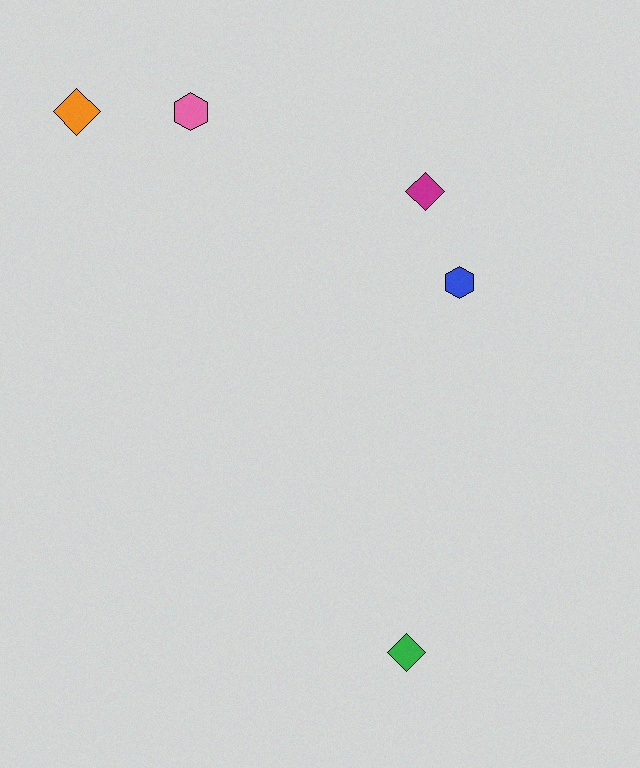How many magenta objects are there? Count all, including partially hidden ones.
There is 1 magenta object.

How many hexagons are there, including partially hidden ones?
There are 2 hexagons.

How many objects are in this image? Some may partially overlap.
There are 5 objects.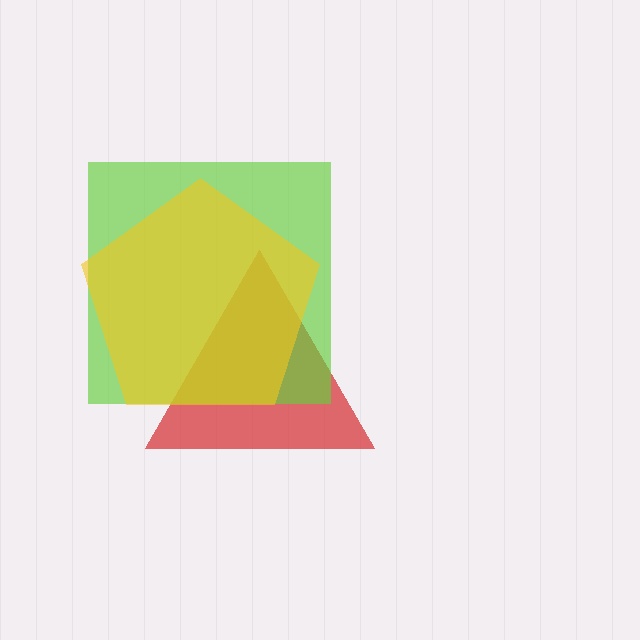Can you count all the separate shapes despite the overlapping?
Yes, there are 3 separate shapes.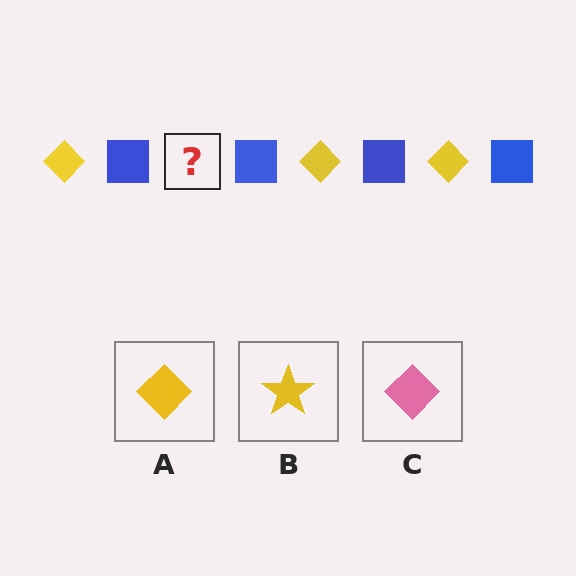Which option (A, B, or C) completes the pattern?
A.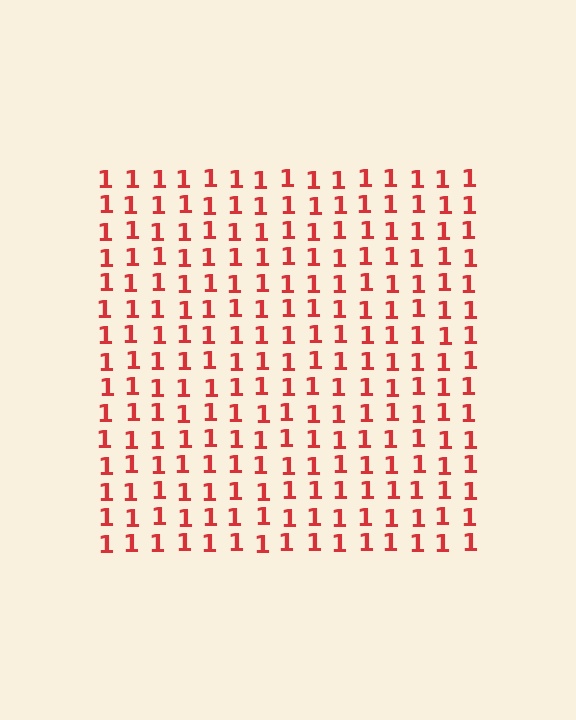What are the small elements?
The small elements are digit 1's.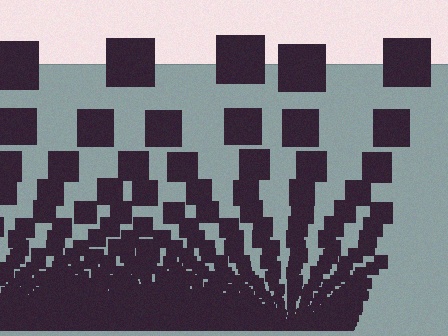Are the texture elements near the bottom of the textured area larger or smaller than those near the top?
Smaller. The gradient is inverted — elements near the bottom are smaller and denser.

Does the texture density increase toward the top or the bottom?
Density increases toward the bottom.